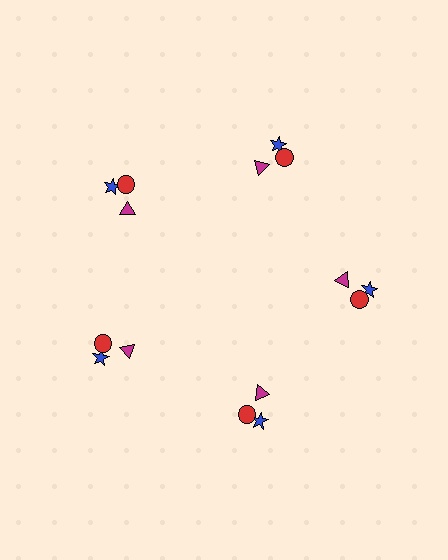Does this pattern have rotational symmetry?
Yes, this pattern has 5-fold rotational symmetry. It looks the same after rotating 72 degrees around the center.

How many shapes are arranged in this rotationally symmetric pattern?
There are 15 shapes, arranged in 5 groups of 3.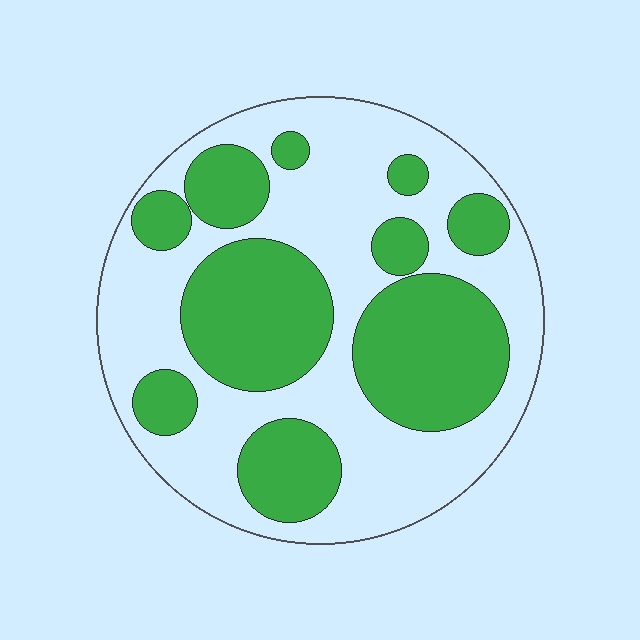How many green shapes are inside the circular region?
10.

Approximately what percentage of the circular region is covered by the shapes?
Approximately 45%.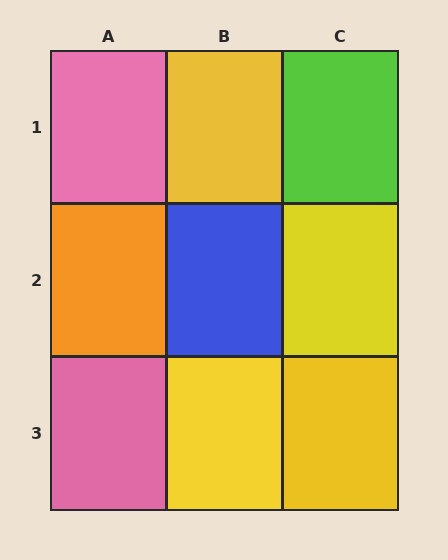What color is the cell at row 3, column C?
Yellow.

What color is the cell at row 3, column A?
Pink.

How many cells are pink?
2 cells are pink.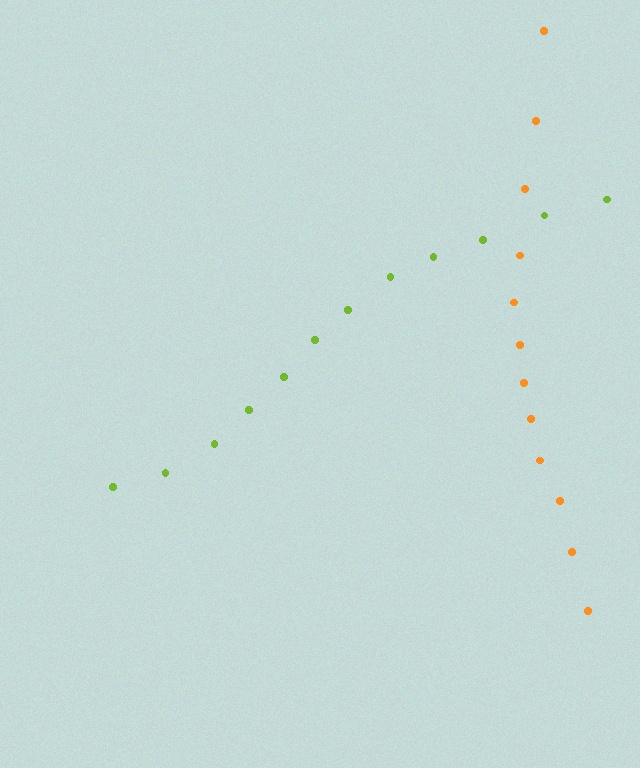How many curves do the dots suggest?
There are 2 distinct paths.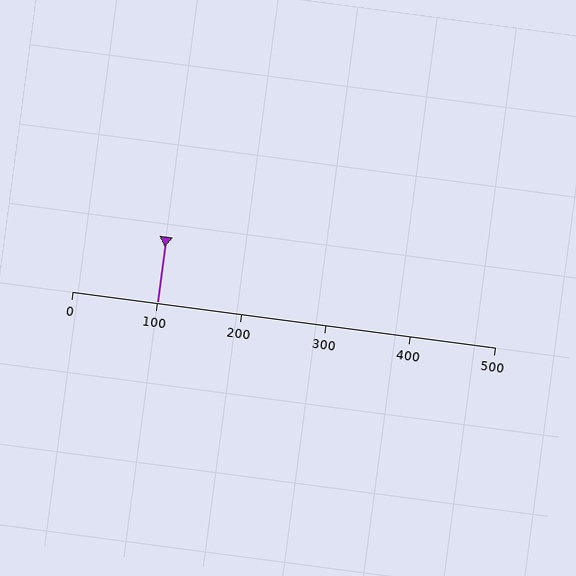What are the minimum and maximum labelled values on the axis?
The axis runs from 0 to 500.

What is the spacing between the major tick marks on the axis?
The major ticks are spaced 100 apart.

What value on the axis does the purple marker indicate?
The marker indicates approximately 100.